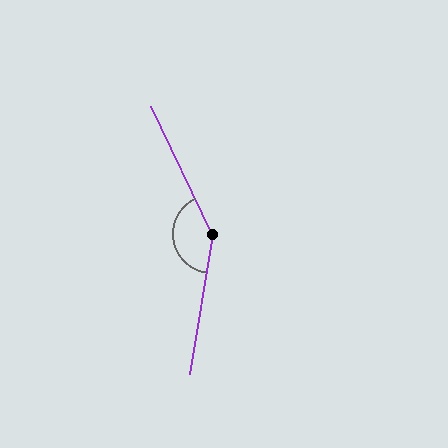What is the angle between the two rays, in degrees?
Approximately 145 degrees.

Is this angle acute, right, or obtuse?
It is obtuse.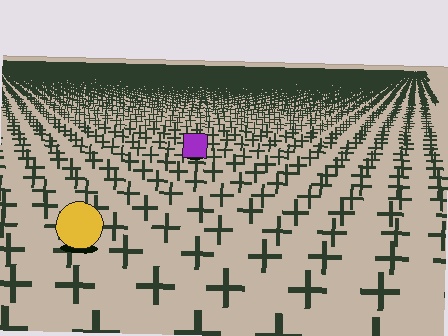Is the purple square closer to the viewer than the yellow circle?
No. The yellow circle is closer — you can tell from the texture gradient: the ground texture is coarser near it.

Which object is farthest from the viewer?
The purple square is farthest from the viewer. It appears smaller and the ground texture around it is denser.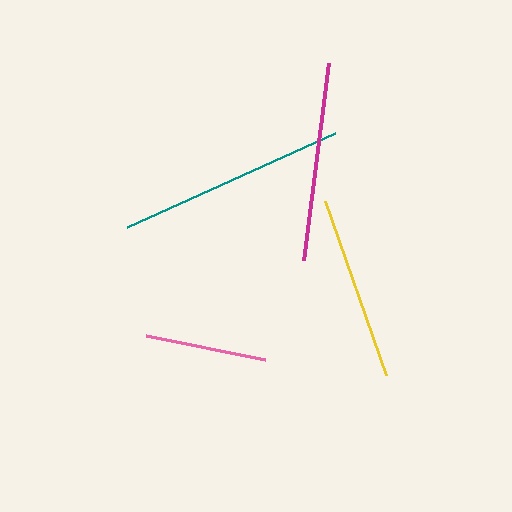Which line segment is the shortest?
The pink line is the shortest at approximately 122 pixels.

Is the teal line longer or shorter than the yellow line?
The teal line is longer than the yellow line.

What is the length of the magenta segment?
The magenta segment is approximately 199 pixels long.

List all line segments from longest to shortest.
From longest to shortest: teal, magenta, yellow, pink.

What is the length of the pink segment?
The pink segment is approximately 122 pixels long.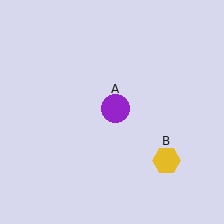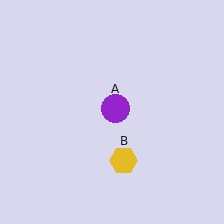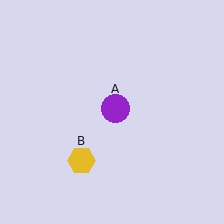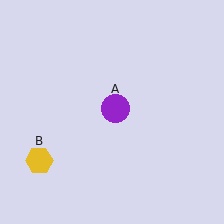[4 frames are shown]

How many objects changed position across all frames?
1 object changed position: yellow hexagon (object B).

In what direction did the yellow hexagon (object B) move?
The yellow hexagon (object B) moved left.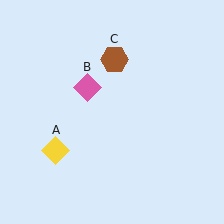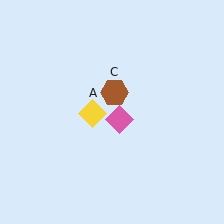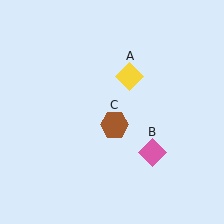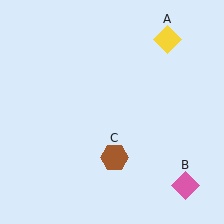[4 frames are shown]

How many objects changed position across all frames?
3 objects changed position: yellow diamond (object A), pink diamond (object B), brown hexagon (object C).